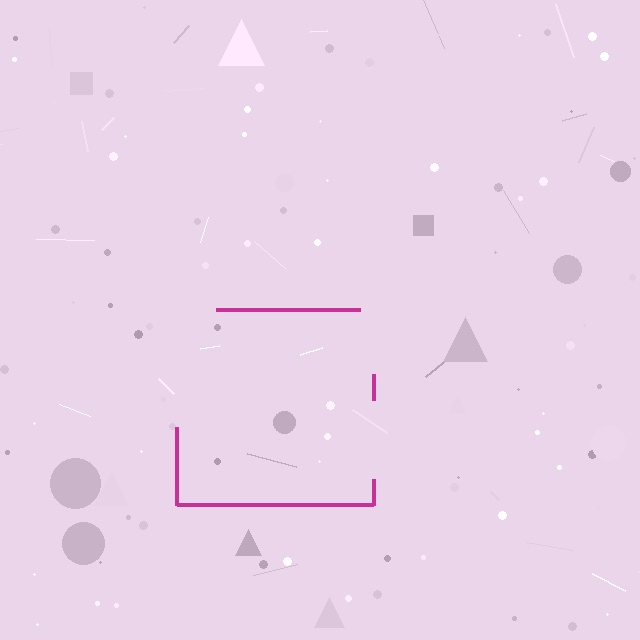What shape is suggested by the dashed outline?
The dashed outline suggests a square.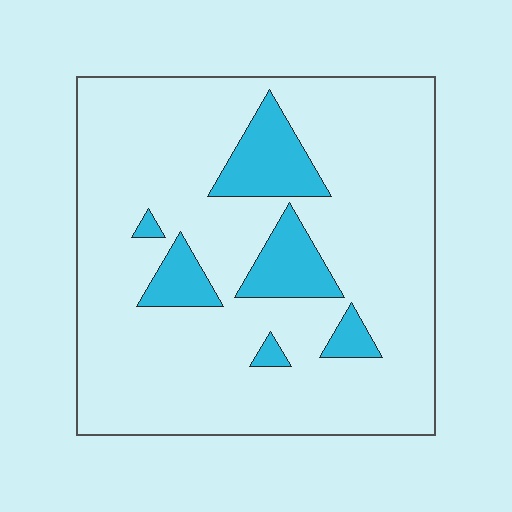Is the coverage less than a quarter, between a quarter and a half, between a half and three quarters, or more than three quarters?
Less than a quarter.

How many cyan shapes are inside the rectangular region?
6.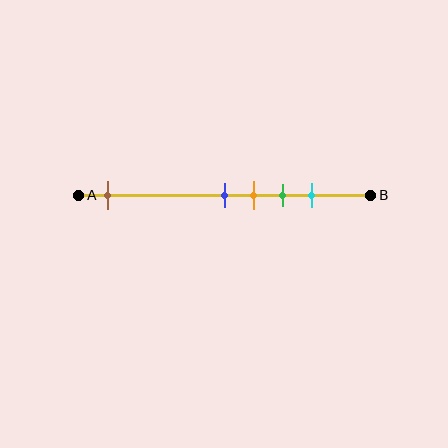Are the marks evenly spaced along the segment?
No, the marks are not evenly spaced.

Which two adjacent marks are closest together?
The blue and orange marks are the closest adjacent pair.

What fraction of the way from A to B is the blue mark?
The blue mark is approximately 50% (0.5) of the way from A to B.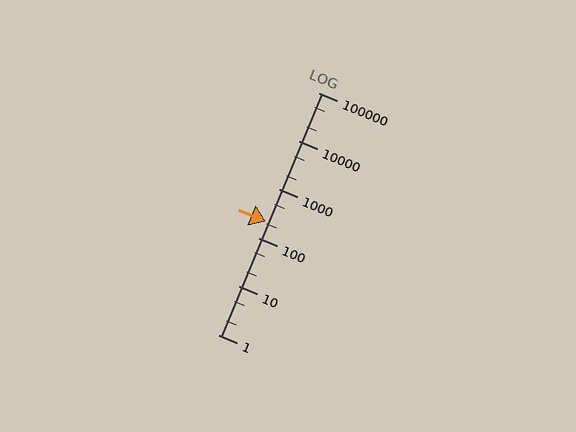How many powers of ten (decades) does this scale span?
The scale spans 5 decades, from 1 to 100000.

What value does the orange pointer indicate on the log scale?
The pointer indicates approximately 220.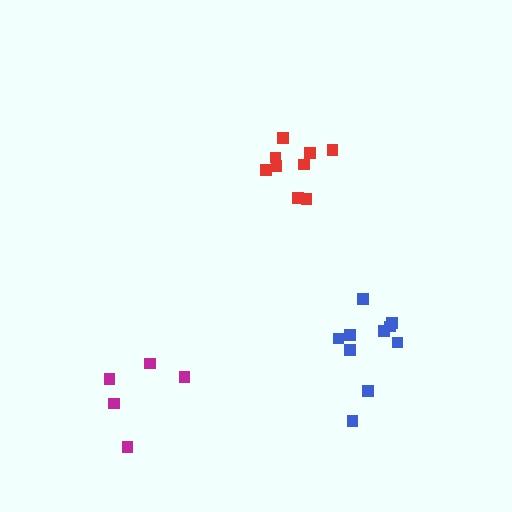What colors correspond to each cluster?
The clusters are colored: blue, magenta, red.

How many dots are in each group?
Group 1: 10 dots, Group 2: 5 dots, Group 3: 9 dots (24 total).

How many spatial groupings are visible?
There are 3 spatial groupings.